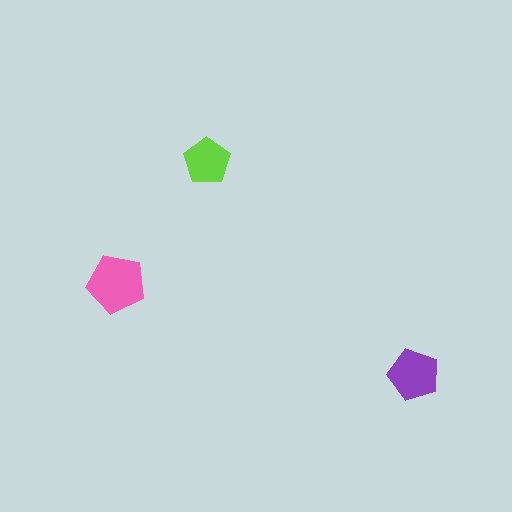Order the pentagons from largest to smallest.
the pink one, the purple one, the lime one.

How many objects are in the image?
There are 3 objects in the image.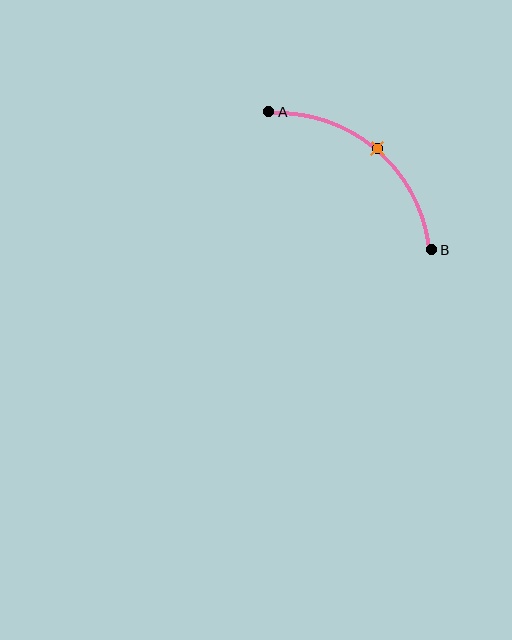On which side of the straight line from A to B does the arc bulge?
The arc bulges above and to the right of the straight line connecting A and B.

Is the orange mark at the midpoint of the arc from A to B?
Yes. The orange mark lies on the arc at equal arc-length from both A and B — it is the arc midpoint.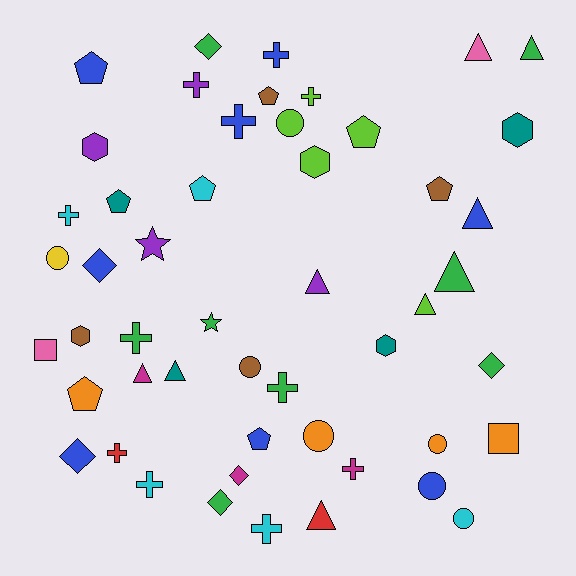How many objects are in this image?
There are 50 objects.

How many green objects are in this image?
There are 8 green objects.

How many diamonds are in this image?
There are 6 diamonds.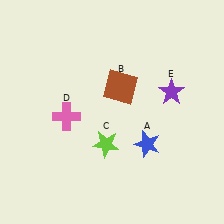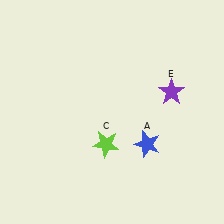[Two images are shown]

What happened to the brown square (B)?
The brown square (B) was removed in Image 2. It was in the top-right area of Image 1.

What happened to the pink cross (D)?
The pink cross (D) was removed in Image 2. It was in the bottom-left area of Image 1.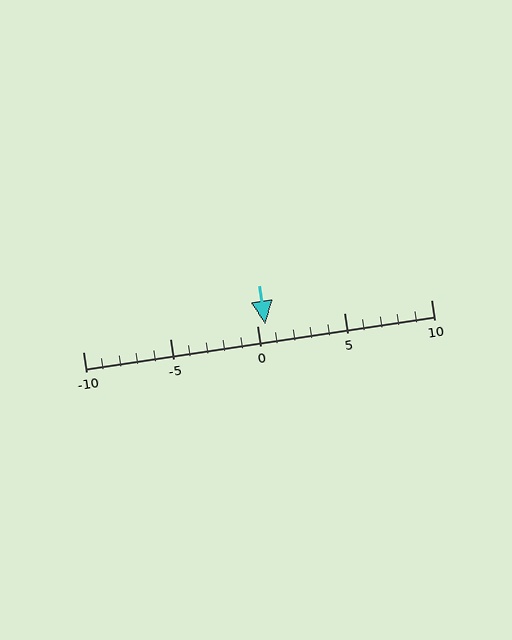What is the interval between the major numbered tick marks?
The major tick marks are spaced 5 units apart.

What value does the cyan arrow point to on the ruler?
The cyan arrow points to approximately 0.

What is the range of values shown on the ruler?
The ruler shows values from -10 to 10.